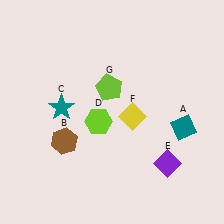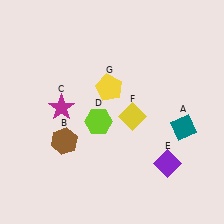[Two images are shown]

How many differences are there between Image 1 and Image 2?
There are 2 differences between the two images.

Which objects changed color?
C changed from teal to magenta. G changed from lime to yellow.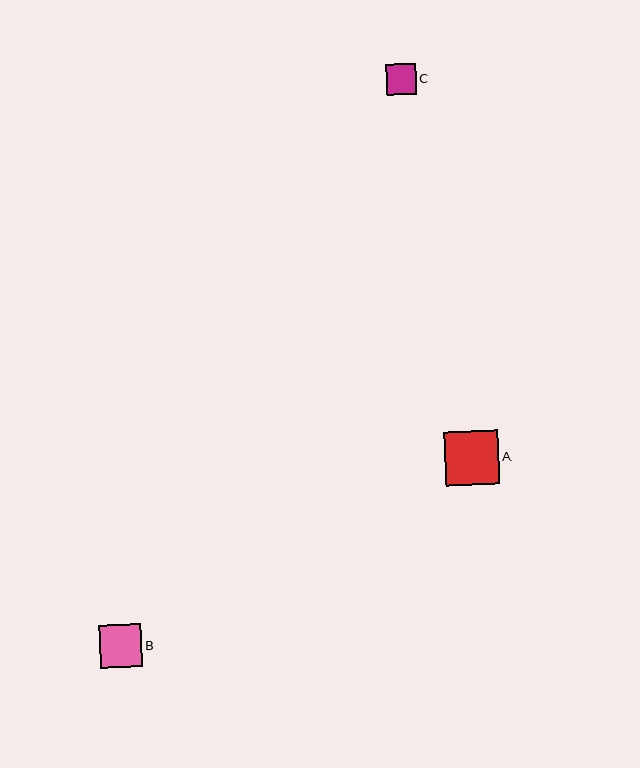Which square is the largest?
Square A is the largest with a size of approximately 54 pixels.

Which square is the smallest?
Square C is the smallest with a size of approximately 30 pixels.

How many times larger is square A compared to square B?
Square A is approximately 1.3 times the size of square B.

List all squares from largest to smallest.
From largest to smallest: A, B, C.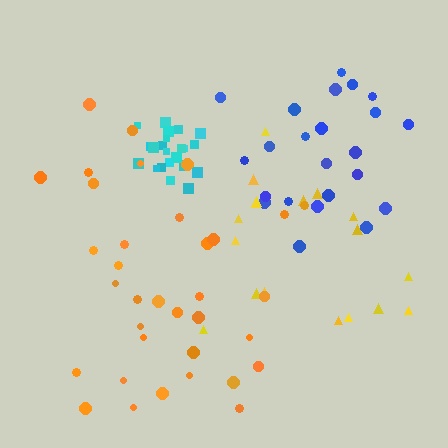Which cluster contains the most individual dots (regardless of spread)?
Orange (35).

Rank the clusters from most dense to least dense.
cyan, orange, blue, yellow.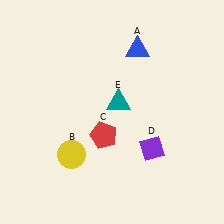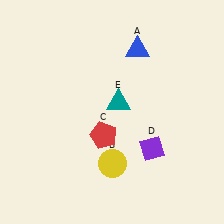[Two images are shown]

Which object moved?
The yellow circle (B) moved right.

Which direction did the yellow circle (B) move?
The yellow circle (B) moved right.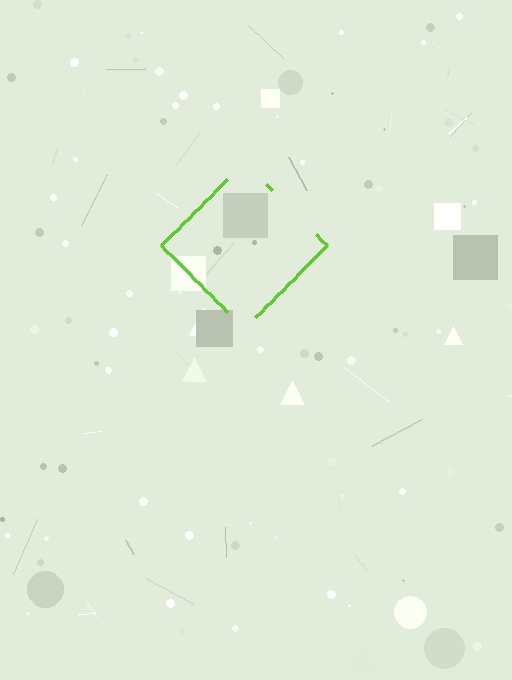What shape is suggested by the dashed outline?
The dashed outline suggests a diamond.